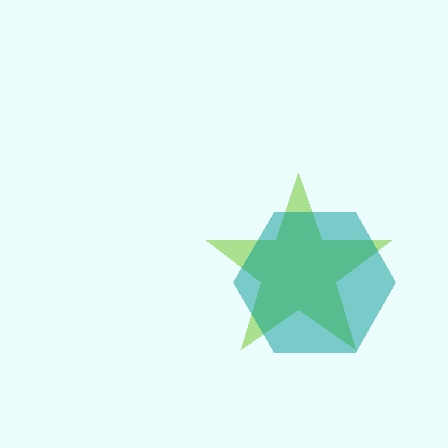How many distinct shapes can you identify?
There are 2 distinct shapes: a lime star, a teal hexagon.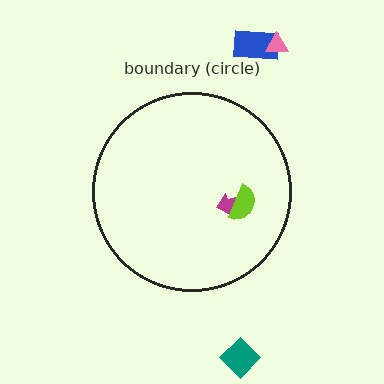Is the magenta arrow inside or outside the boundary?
Inside.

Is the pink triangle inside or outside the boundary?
Outside.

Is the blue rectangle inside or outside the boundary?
Outside.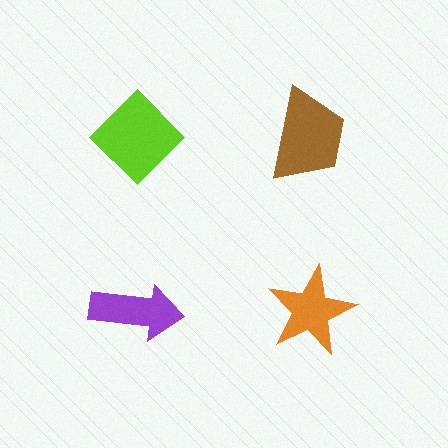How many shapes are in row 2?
2 shapes.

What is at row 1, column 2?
A brown trapezoid.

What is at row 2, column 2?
An orange star.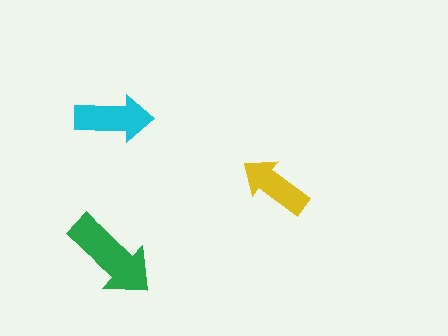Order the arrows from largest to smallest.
the green one, the cyan one, the yellow one.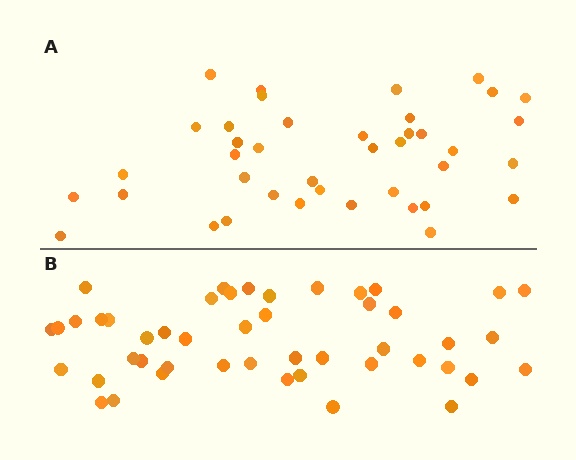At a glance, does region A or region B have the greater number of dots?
Region B (the bottom region) has more dots.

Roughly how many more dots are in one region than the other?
Region B has roughly 8 or so more dots than region A.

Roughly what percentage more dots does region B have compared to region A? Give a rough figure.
About 20% more.